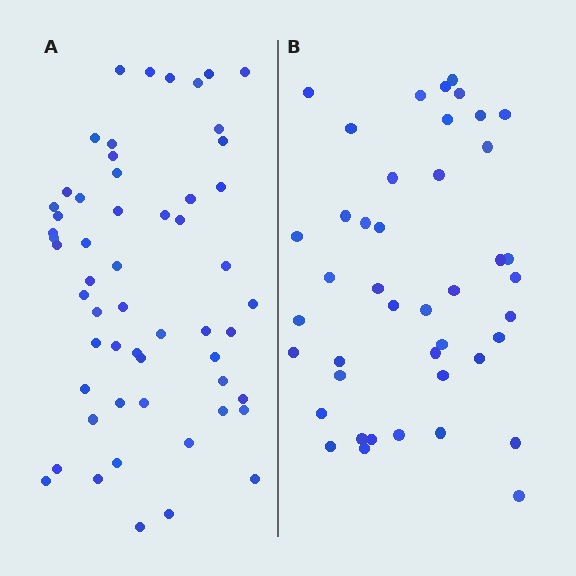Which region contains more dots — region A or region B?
Region A (the left region) has more dots.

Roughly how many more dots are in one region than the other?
Region A has approximately 15 more dots than region B.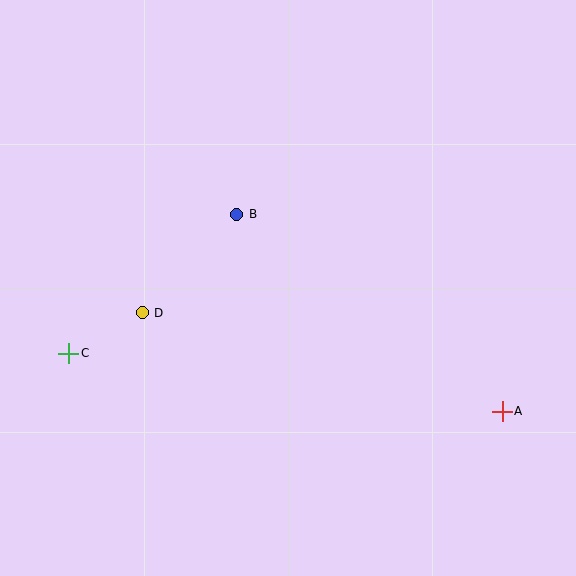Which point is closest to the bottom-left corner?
Point C is closest to the bottom-left corner.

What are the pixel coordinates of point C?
Point C is at (69, 353).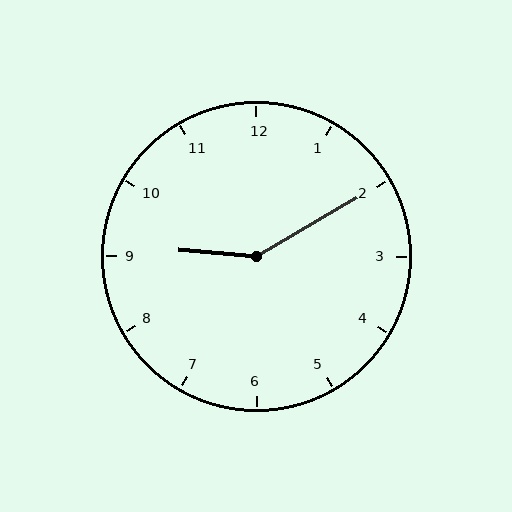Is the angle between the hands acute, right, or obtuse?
It is obtuse.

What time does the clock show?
9:10.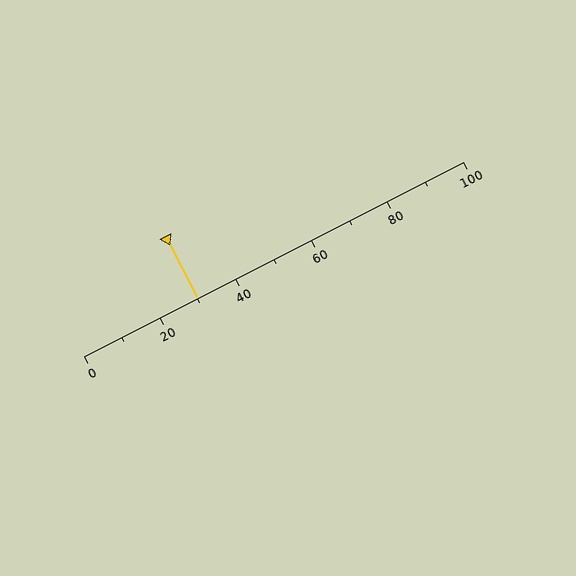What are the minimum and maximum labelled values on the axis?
The axis runs from 0 to 100.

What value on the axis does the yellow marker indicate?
The marker indicates approximately 30.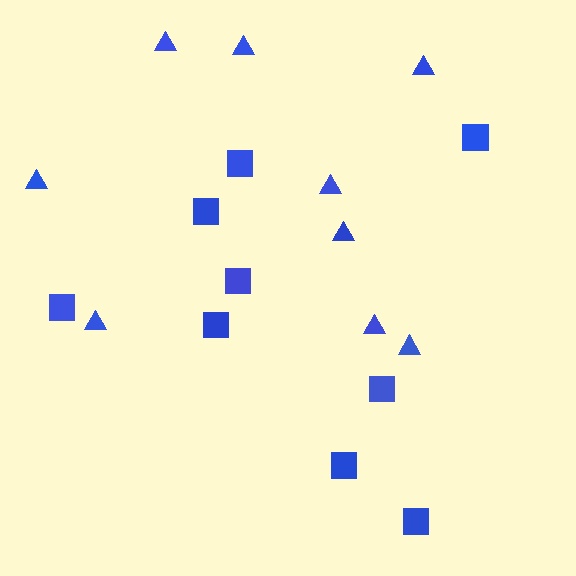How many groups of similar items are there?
There are 2 groups: one group of squares (9) and one group of triangles (9).